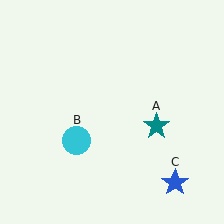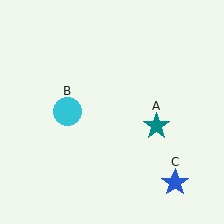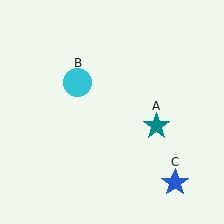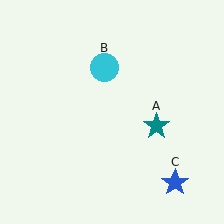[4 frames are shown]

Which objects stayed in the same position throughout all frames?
Teal star (object A) and blue star (object C) remained stationary.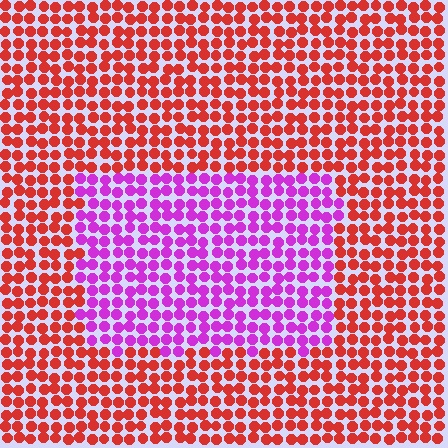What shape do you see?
I see a rectangle.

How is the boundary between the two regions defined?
The boundary is defined purely by a slight shift in hue (about 65 degrees). Spacing, size, and orientation are identical on both sides.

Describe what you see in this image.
The image is filled with small red elements in a uniform arrangement. A rectangle-shaped region is visible where the elements are tinted to a slightly different hue, forming a subtle color boundary.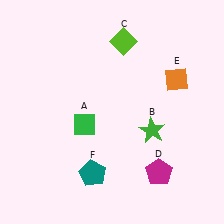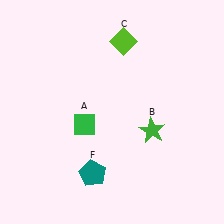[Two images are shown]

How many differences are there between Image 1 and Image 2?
There are 2 differences between the two images.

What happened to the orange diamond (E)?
The orange diamond (E) was removed in Image 2. It was in the top-right area of Image 1.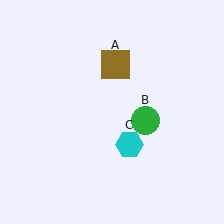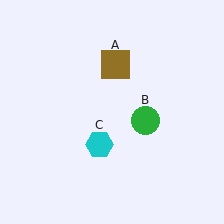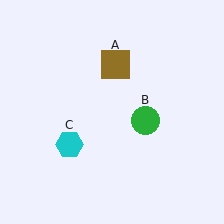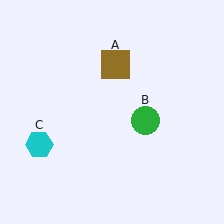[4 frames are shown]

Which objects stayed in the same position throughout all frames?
Brown square (object A) and green circle (object B) remained stationary.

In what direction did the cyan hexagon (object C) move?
The cyan hexagon (object C) moved left.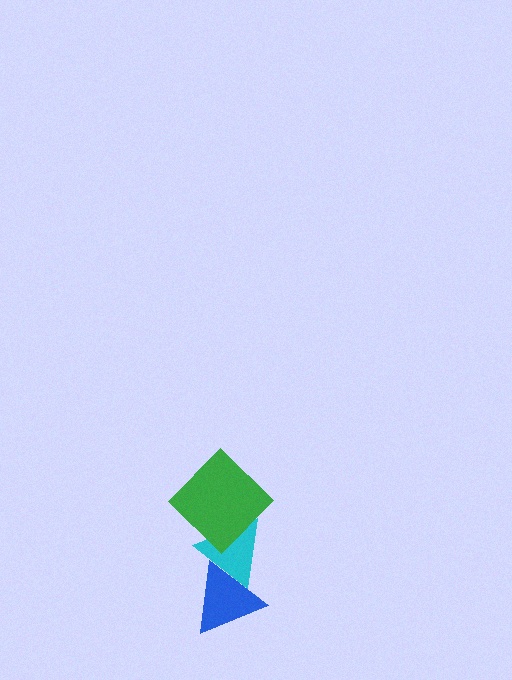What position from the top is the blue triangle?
The blue triangle is 3rd from the top.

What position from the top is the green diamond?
The green diamond is 1st from the top.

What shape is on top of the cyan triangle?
The green diamond is on top of the cyan triangle.